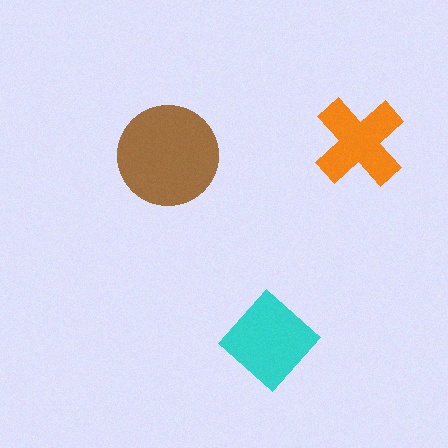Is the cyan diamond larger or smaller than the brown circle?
Smaller.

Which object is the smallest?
The orange cross.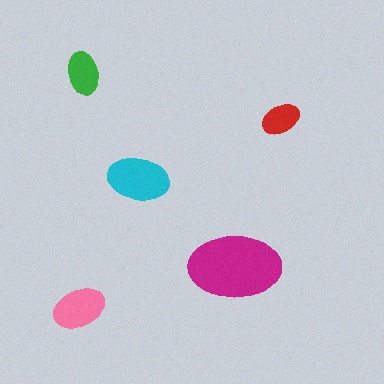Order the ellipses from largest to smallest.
the magenta one, the cyan one, the pink one, the green one, the red one.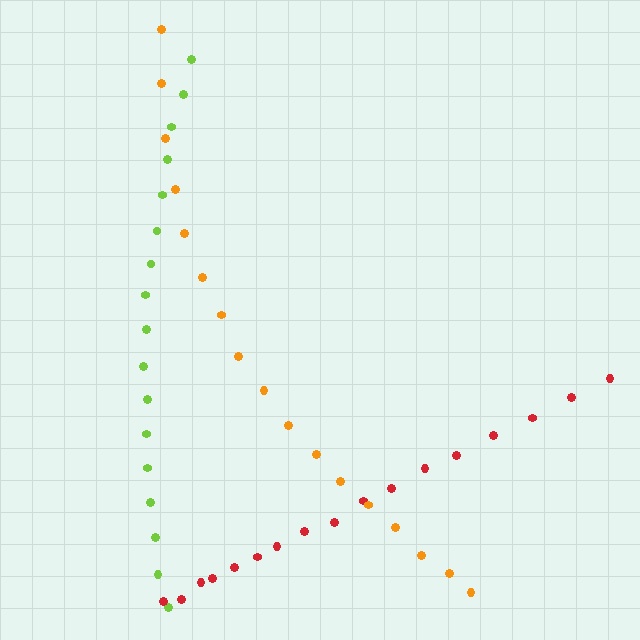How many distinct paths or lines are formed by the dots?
There are 3 distinct paths.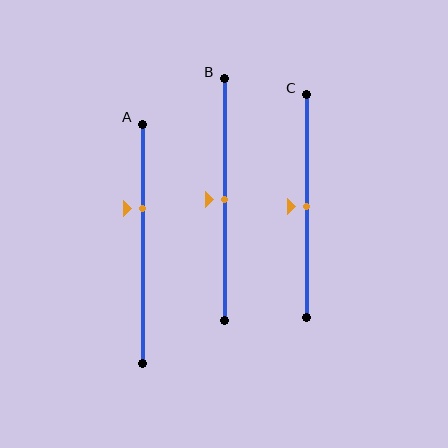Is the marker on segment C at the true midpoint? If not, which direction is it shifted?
Yes, the marker on segment C is at the true midpoint.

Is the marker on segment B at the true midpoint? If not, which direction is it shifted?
Yes, the marker on segment B is at the true midpoint.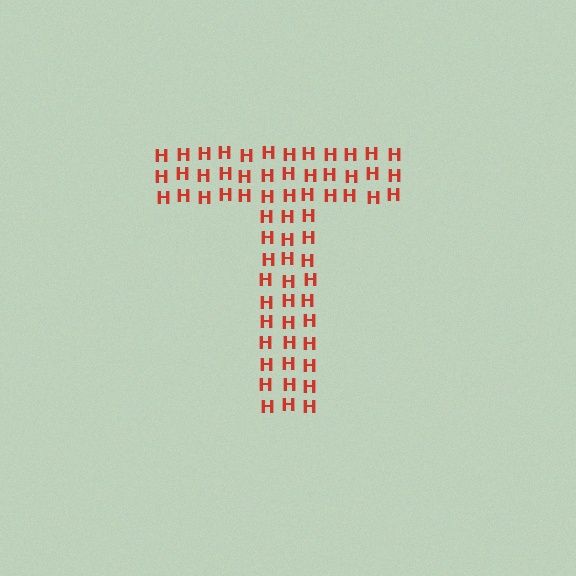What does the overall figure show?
The overall figure shows the letter T.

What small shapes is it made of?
It is made of small letter H's.